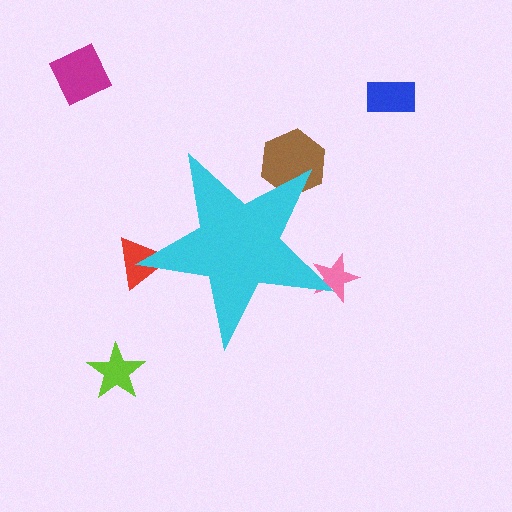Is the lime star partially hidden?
No, the lime star is fully visible.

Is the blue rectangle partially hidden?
No, the blue rectangle is fully visible.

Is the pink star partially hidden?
Yes, the pink star is partially hidden behind the cyan star.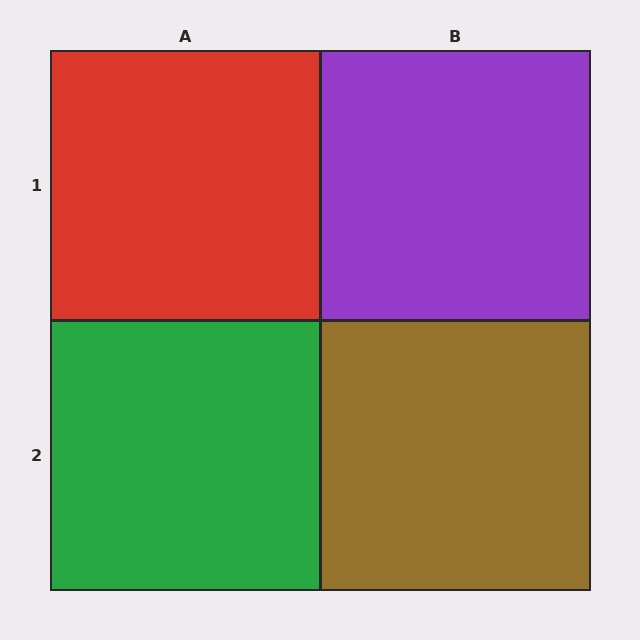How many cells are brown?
1 cell is brown.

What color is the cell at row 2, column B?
Brown.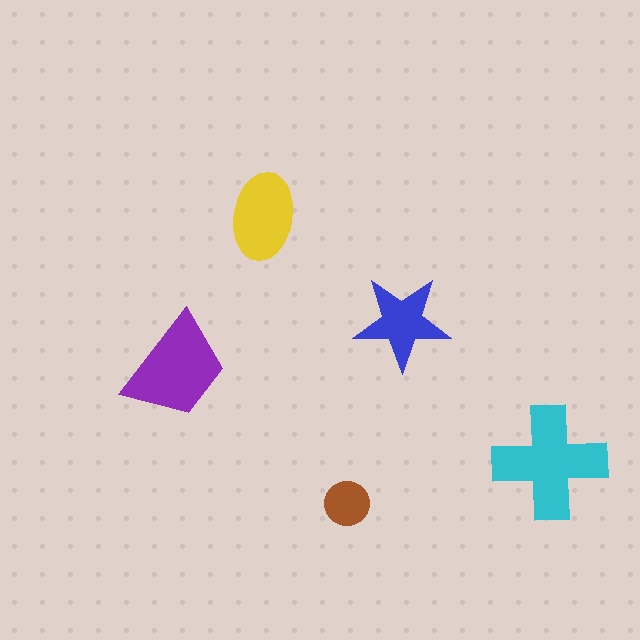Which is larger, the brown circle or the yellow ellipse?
The yellow ellipse.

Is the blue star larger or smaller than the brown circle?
Larger.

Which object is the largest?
The cyan cross.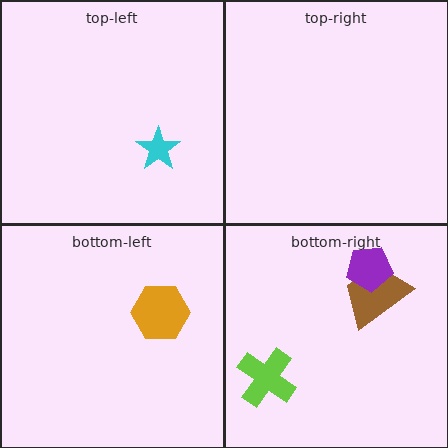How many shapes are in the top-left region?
1.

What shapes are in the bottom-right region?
The brown trapezoid, the purple pentagon, the lime cross.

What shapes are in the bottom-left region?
The orange hexagon.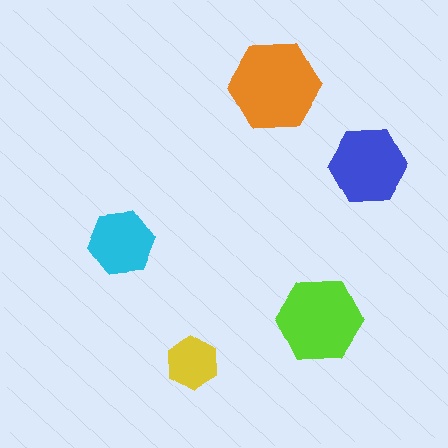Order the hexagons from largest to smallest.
the orange one, the lime one, the blue one, the cyan one, the yellow one.